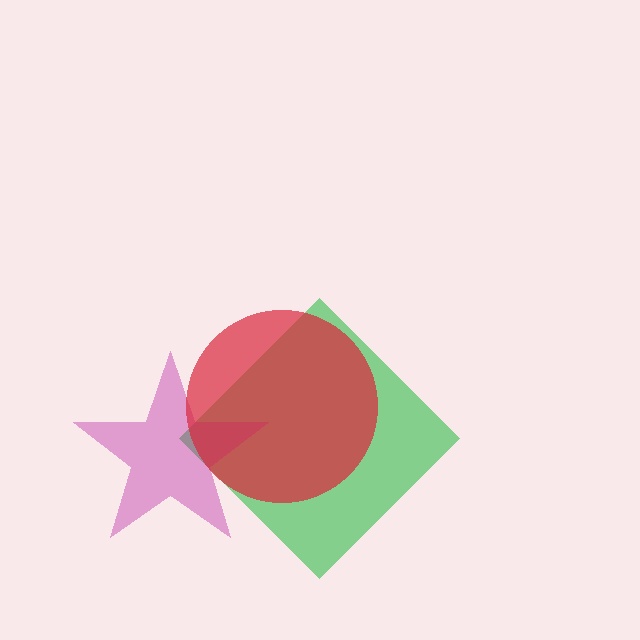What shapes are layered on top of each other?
The layered shapes are: a green diamond, a magenta star, a red circle.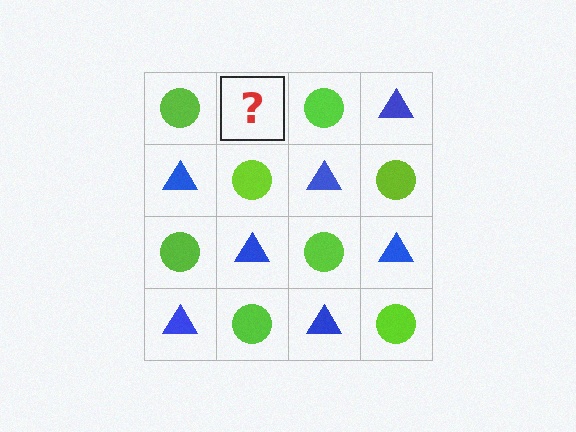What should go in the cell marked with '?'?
The missing cell should contain a blue triangle.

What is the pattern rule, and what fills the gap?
The rule is that it alternates lime circle and blue triangle in a checkerboard pattern. The gap should be filled with a blue triangle.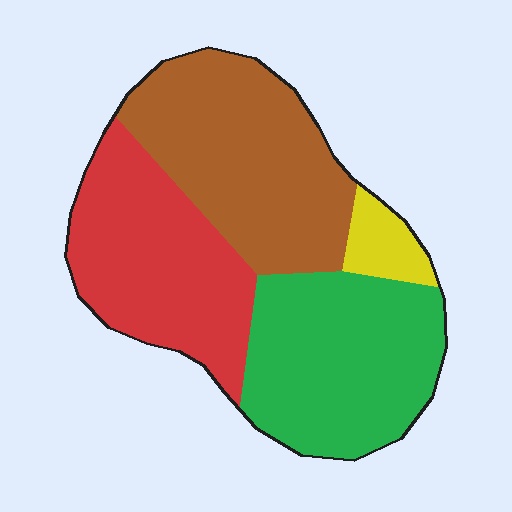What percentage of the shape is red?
Red takes up about one third (1/3) of the shape.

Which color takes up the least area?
Yellow, at roughly 5%.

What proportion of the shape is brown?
Brown covers around 35% of the shape.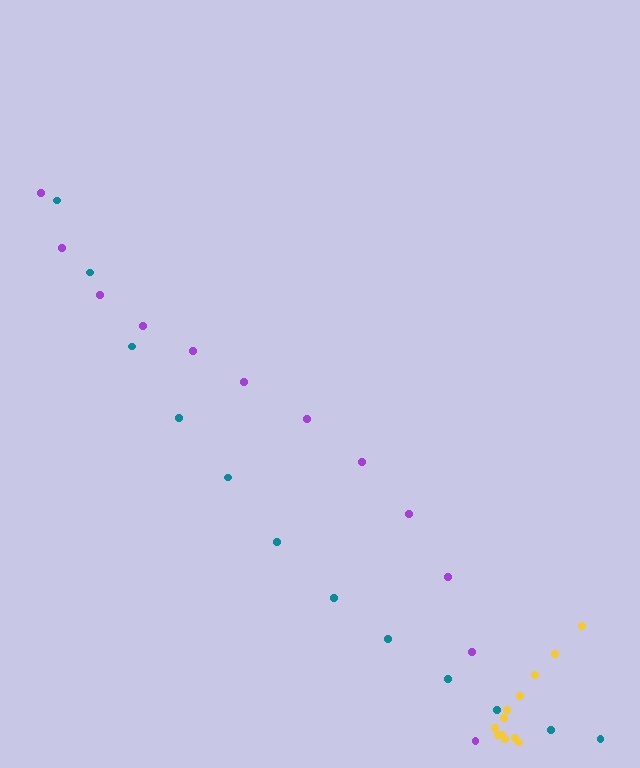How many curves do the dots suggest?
There are 3 distinct paths.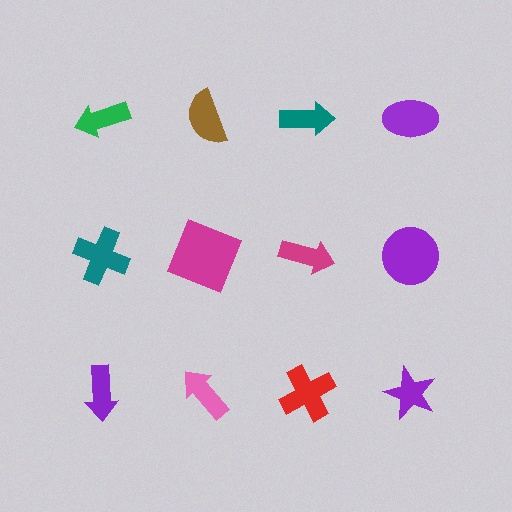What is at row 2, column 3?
A magenta arrow.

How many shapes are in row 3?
4 shapes.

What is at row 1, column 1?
A green arrow.